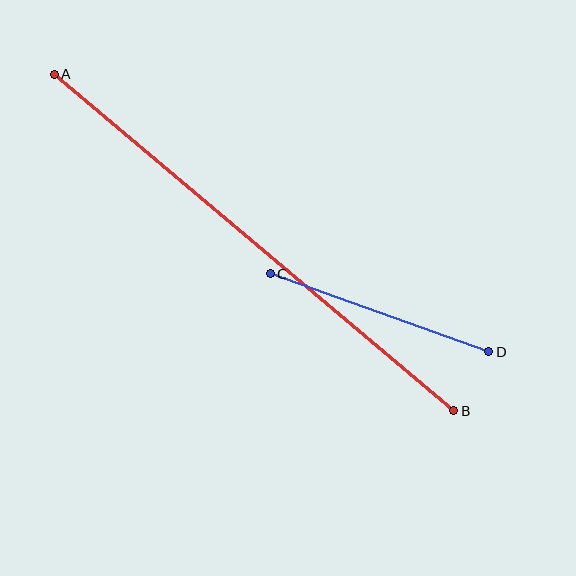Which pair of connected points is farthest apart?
Points A and B are farthest apart.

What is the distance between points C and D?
The distance is approximately 232 pixels.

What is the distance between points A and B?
The distance is approximately 522 pixels.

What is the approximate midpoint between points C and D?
The midpoint is at approximately (379, 313) pixels.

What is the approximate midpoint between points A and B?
The midpoint is at approximately (254, 243) pixels.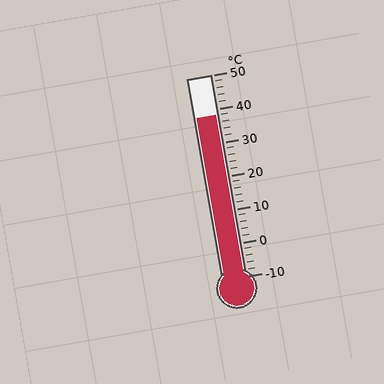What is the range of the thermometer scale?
The thermometer scale ranges from -10°C to 50°C.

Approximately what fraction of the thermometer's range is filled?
The thermometer is filled to approximately 80% of its range.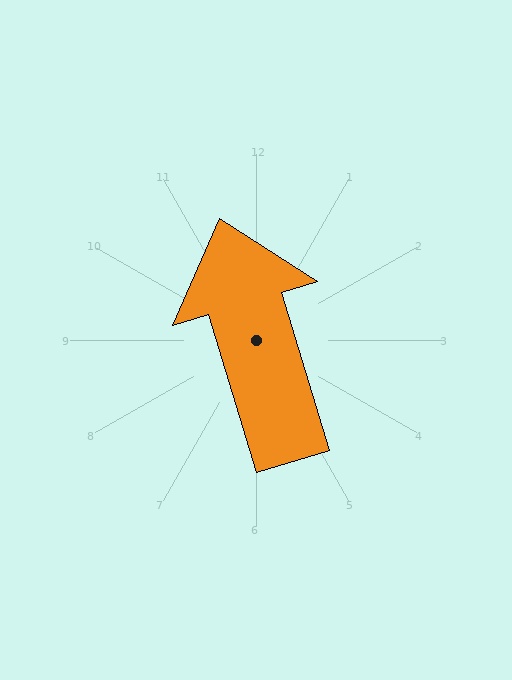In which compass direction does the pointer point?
North.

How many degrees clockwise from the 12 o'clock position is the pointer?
Approximately 343 degrees.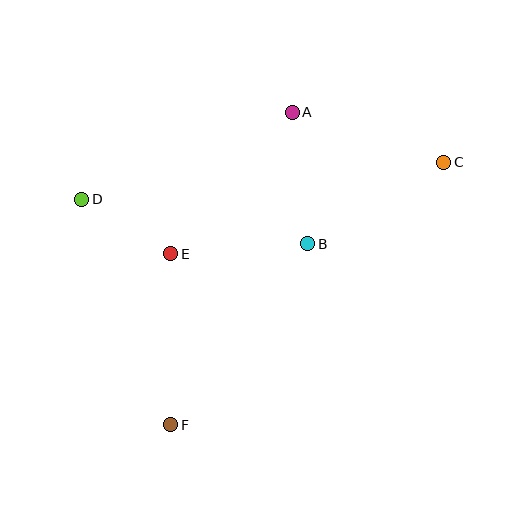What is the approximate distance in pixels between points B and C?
The distance between B and C is approximately 158 pixels.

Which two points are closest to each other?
Points D and E are closest to each other.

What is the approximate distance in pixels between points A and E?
The distance between A and E is approximately 187 pixels.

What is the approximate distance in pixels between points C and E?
The distance between C and E is approximately 288 pixels.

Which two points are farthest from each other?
Points C and F are farthest from each other.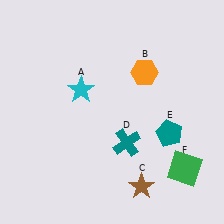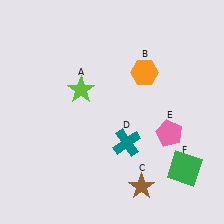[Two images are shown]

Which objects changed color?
A changed from cyan to lime. E changed from teal to pink.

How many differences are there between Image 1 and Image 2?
There are 2 differences between the two images.